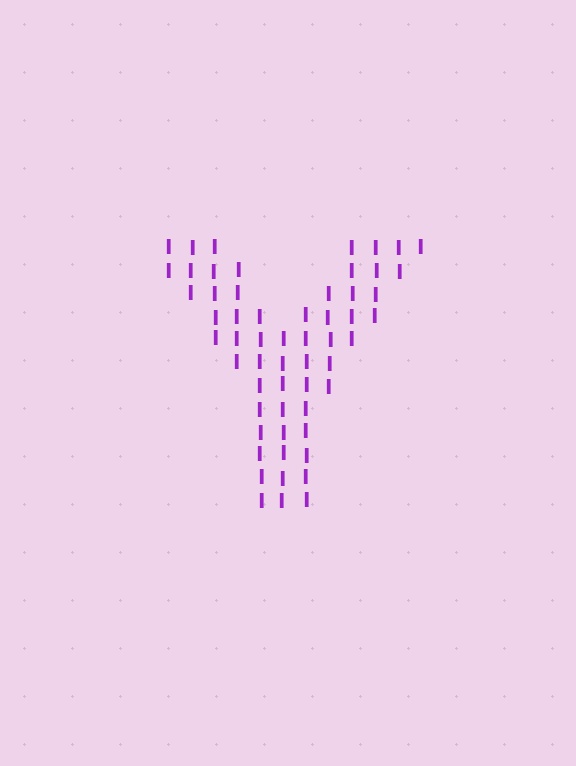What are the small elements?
The small elements are letter I's.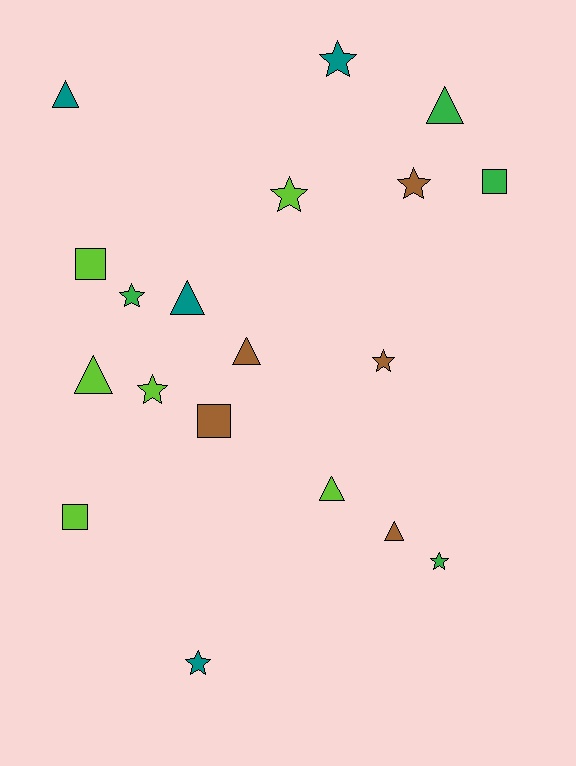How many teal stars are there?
There are 2 teal stars.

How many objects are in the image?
There are 19 objects.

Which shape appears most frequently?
Star, with 8 objects.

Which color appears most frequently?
Lime, with 6 objects.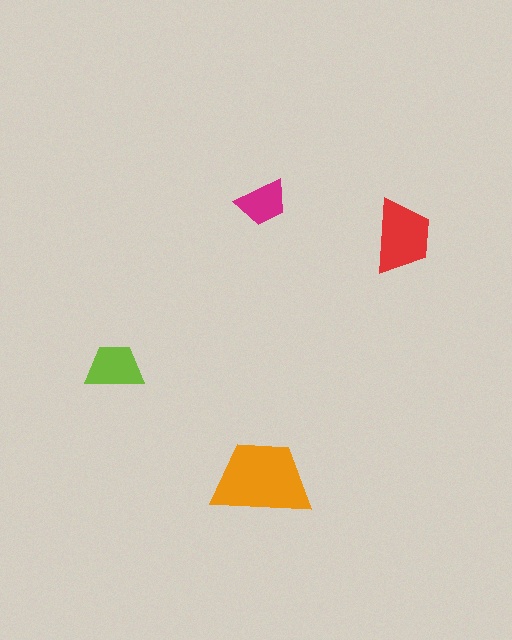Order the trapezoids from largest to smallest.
the orange one, the red one, the lime one, the magenta one.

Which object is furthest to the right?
The red trapezoid is rightmost.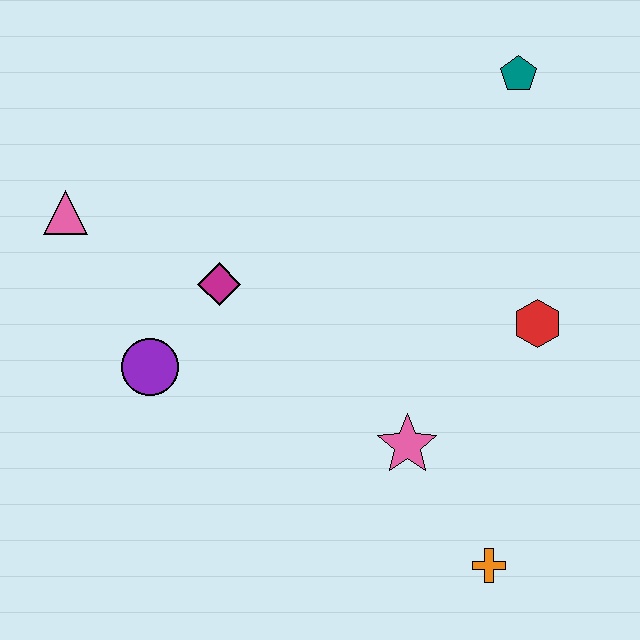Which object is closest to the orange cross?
The pink star is closest to the orange cross.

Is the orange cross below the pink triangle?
Yes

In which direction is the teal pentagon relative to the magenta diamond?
The teal pentagon is to the right of the magenta diamond.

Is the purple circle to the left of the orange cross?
Yes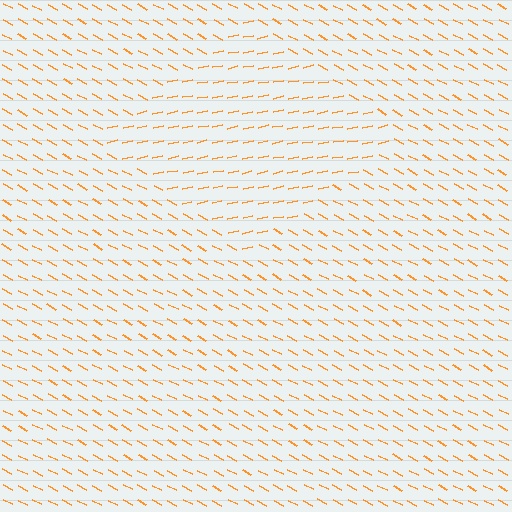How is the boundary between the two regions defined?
The boundary is defined purely by a change in line orientation (approximately 40 degrees difference). All lines are the same color and thickness.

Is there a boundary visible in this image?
Yes, there is a texture boundary formed by a change in line orientation.